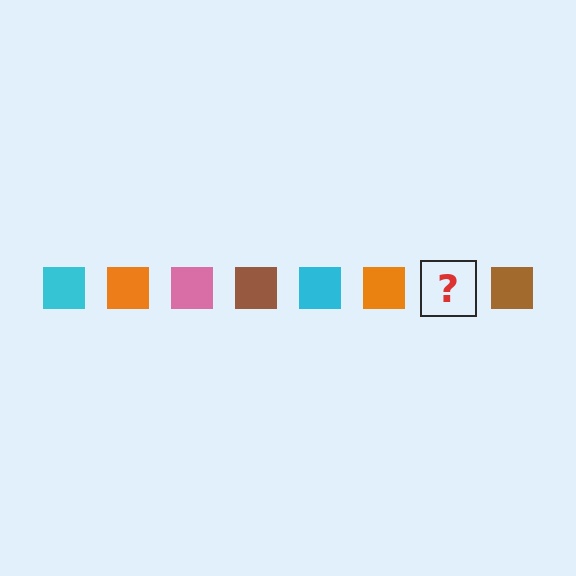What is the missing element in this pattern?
The missing element is a pink square.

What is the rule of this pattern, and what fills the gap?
The rule is that the pattern cycles through cyan, orange, pink, brown squares. The gap should be filled with a pink square.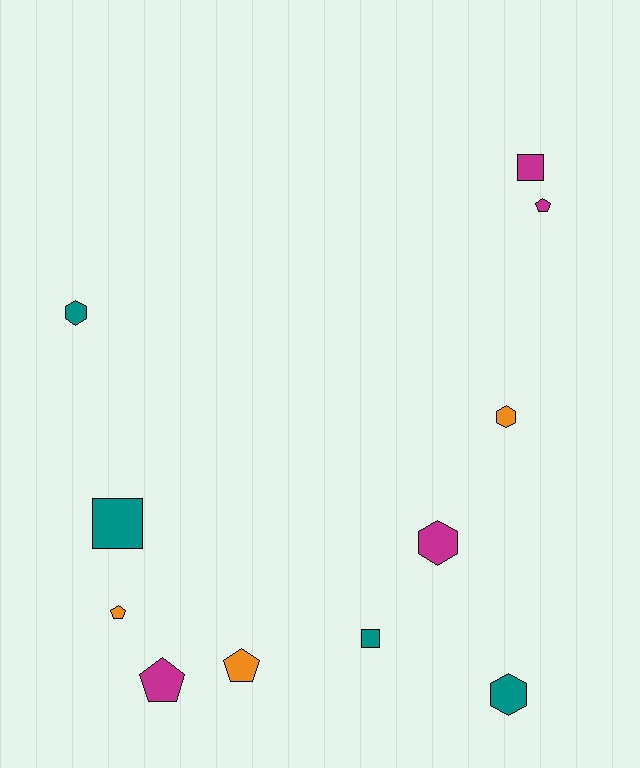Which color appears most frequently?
Teal, with 4 objects.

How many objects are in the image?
There are 11 objects.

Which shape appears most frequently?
Pentagon, with 4 objects.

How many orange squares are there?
There are no orange squares.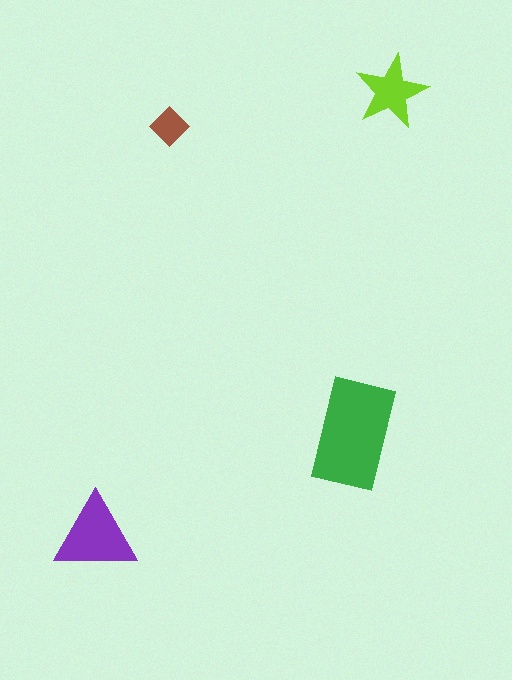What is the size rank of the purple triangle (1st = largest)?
2nd.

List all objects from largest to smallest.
The green rectangle, the purple triangle, the lime star, the brown diamond.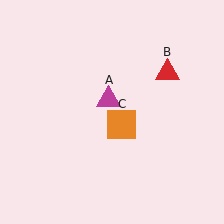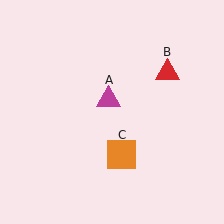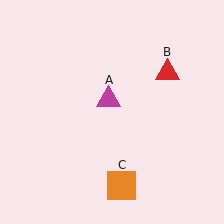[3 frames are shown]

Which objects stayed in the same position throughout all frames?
Magenta triangle (object A) and red triangle (object B) remained stationary.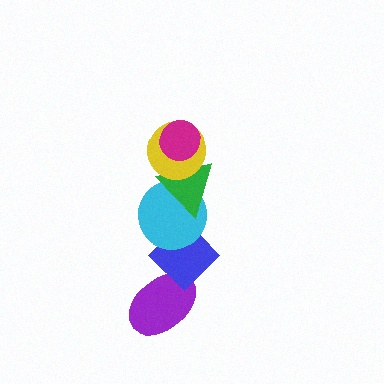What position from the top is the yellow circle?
The yellow circle is 2nd from the top.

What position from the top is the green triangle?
The green triangle is 3rd from the top.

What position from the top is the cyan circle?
The cyan circle is 4th from the top.